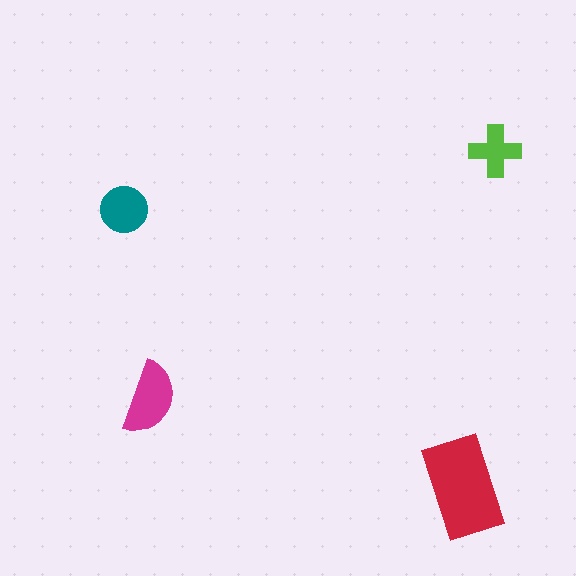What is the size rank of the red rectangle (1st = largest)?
1st.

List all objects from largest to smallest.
The red rectangle, the magenta semicircle, the teal circle, the lime cross.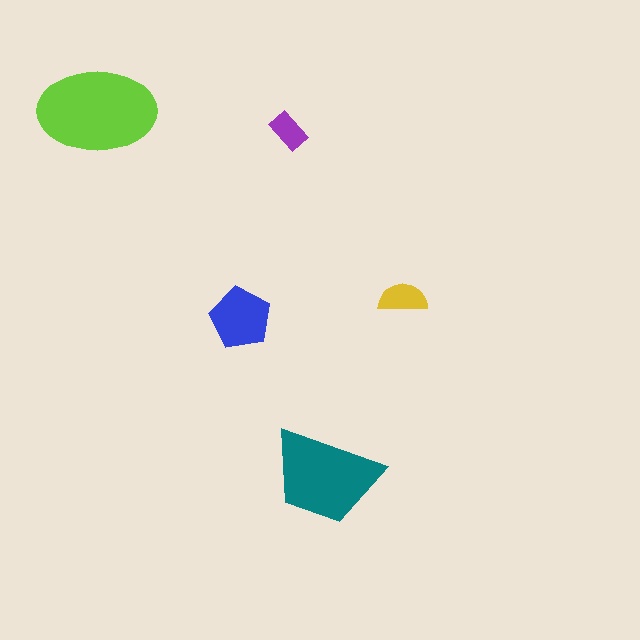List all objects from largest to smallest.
The lime ellipse, the teal trapezoid, the blue pentagon, the yellow semicircle, the purple rectangle.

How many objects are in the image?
There are 5 objects in the image.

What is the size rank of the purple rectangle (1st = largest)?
5th.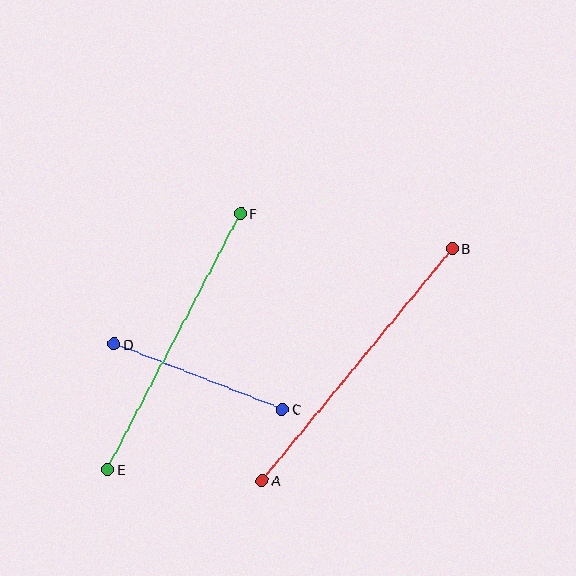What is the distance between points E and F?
The distance is approximately 289 pixels.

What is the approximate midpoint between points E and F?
The midpoint is at approximately (174, 341) pixels.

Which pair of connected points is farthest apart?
Points A and B are farthest apart.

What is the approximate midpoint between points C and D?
The midpoint is at approximately (198, 377) pixels.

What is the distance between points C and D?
The distance is approximately 181 pixels.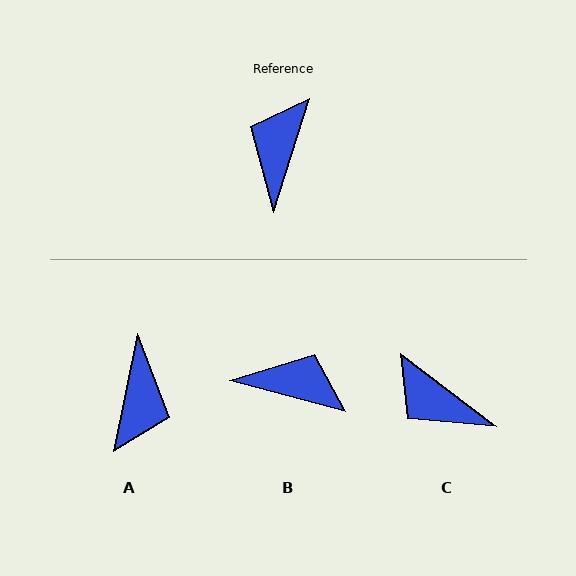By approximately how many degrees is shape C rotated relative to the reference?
Approximately 70 degrees counter-clockwise.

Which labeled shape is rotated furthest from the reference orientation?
A, about 174 degrees away.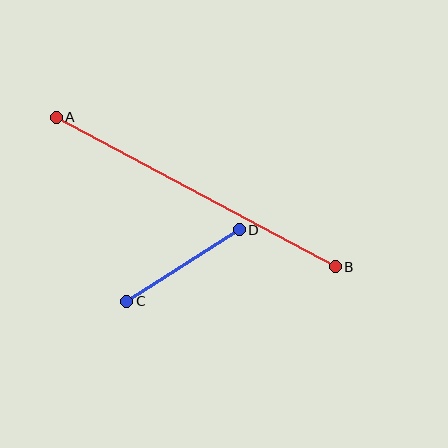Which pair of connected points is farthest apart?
Points A and B are farthest apart.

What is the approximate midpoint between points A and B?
The midpoint is at approximately (196, 192) pixels.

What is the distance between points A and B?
The distance is approximately 317 pixels.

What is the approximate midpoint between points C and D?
The midpoint is at approximately (183, 265) pixels.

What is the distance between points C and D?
The distance is approximately 133 pixels.